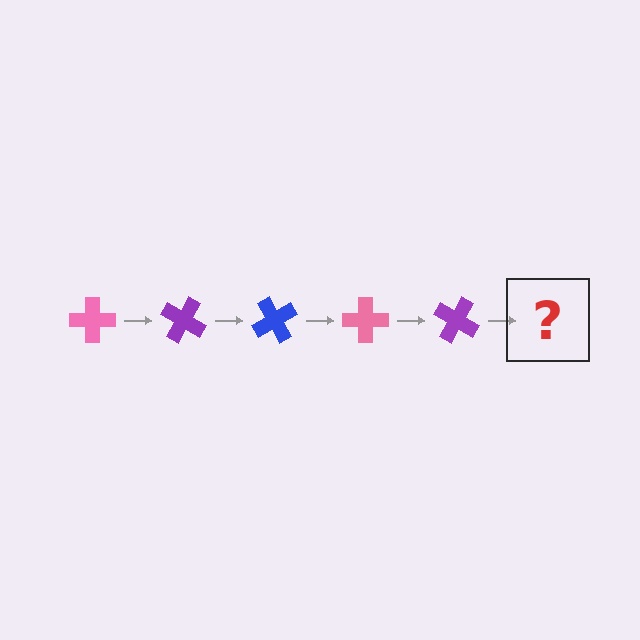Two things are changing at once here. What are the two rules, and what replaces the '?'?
The two rules are that it rotates 30 degrees each step and the color cycles through pink, purple, and blue. The '?' should be a blue cross, rotated 150 degrees from the start.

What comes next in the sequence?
The next element should be a blue cross, rotated 150 degrees from the start.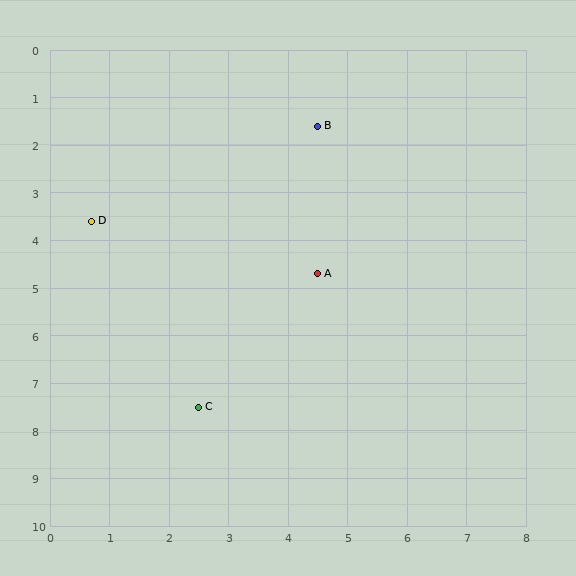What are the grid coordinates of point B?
Point B is at approximately (4.5, 1.6).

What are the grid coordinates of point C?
Point C is at approximately (2.5, 7.5).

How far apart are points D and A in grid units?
Points D and A are about 4.0 grid units apart.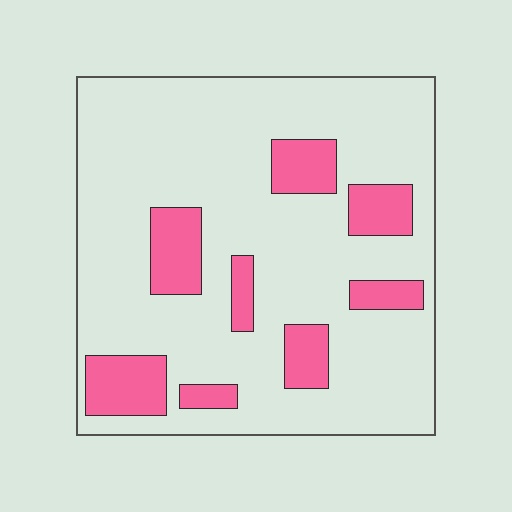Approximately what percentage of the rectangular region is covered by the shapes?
Approximately 20%.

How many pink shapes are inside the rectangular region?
8.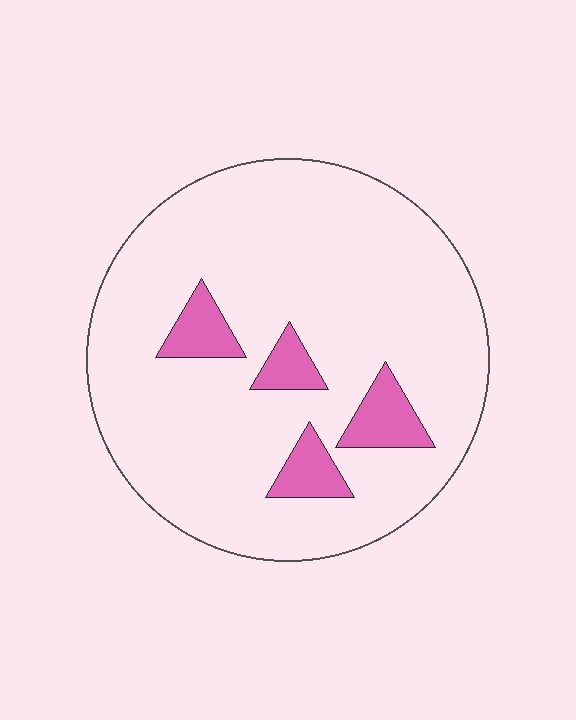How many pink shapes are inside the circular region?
4.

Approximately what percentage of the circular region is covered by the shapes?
Approximately 10%.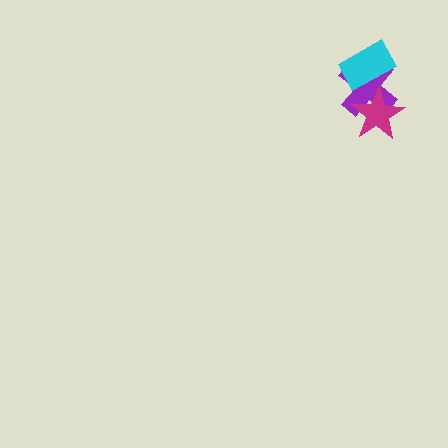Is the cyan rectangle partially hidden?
No, no other shape covers it.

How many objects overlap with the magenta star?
1 object overlaps with the magenta star.